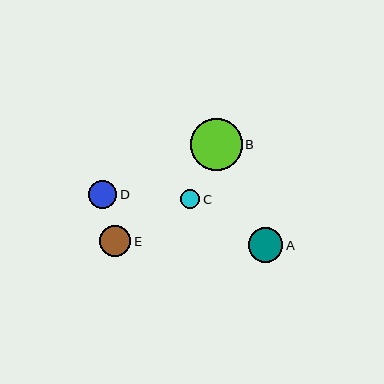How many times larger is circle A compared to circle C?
Circle A is approximately 1.8 times the size of circle C.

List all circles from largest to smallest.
From largest to smallest: B, A, E, D, C.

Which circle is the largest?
Circle B is the largest with a size of approximately 51 pixels.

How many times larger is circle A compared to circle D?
Circle A is approximately 1.3 times the size of circle D.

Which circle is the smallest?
Circle C is the smallest with a size of approximately 19 pixels.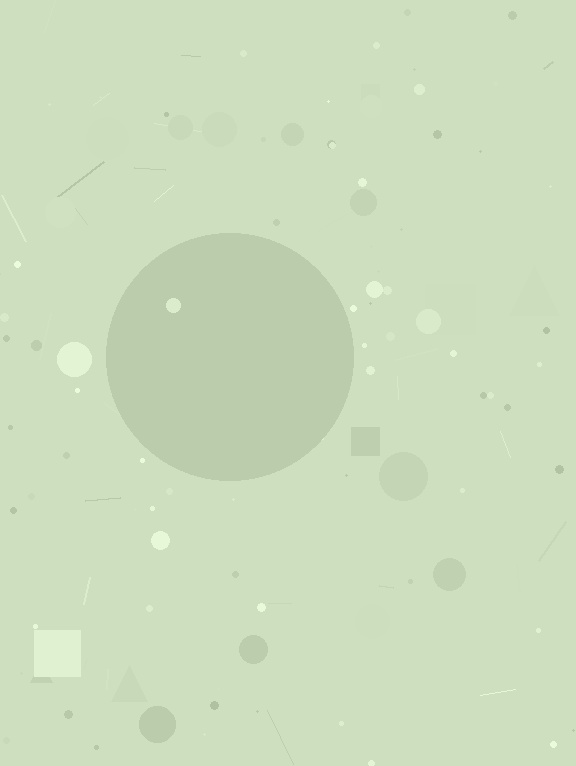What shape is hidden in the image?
A circle is hidden in the image.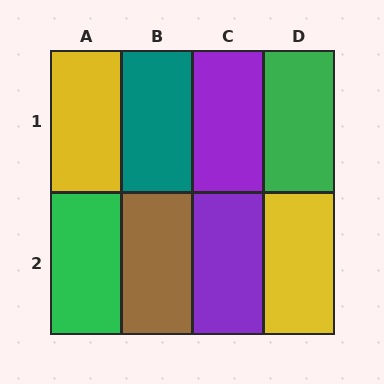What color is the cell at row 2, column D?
Yellow.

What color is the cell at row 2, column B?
Brown.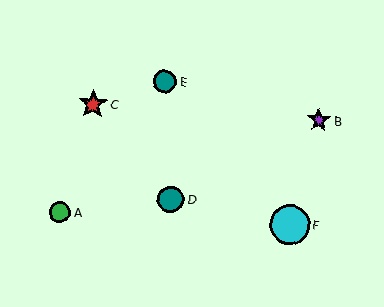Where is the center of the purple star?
The center of the purple star is at (319, 120).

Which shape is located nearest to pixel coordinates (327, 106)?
The purple star (labeled B) at (319, 120) is nearest to that location.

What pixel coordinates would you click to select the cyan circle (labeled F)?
Click at (290, 225) to select the cyan circle F.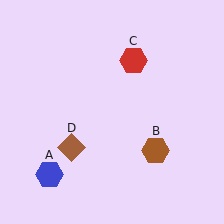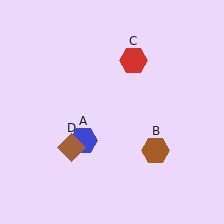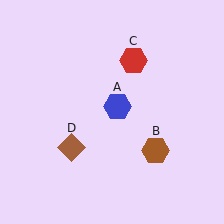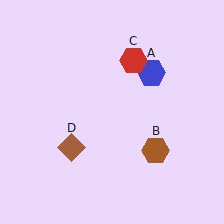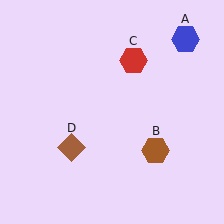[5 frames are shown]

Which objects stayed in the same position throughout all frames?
Brown hexagon (object B) and red hexagon (object C) and brown diamond (object D) remained stationary.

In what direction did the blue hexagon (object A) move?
The blue hexagon (object A) moved up and to the right.